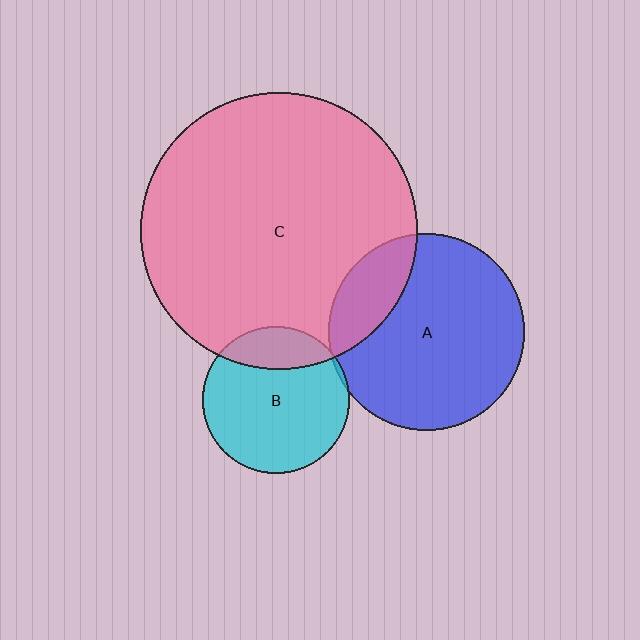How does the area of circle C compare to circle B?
Approximately 3.6 times.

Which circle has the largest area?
Circle C (pink).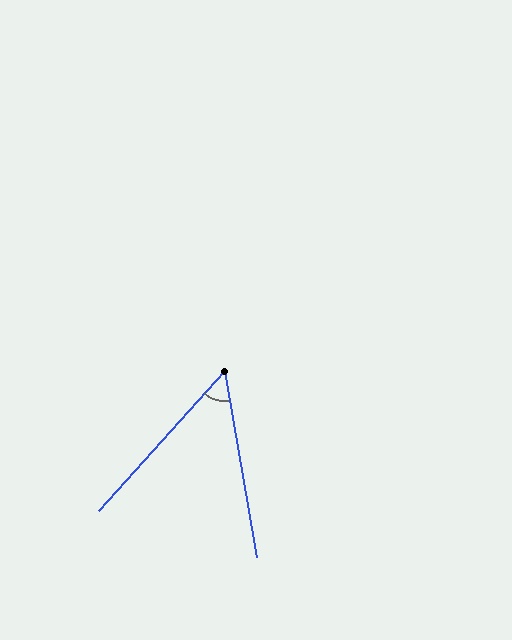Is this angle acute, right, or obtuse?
It is acute.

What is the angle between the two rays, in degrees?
Approximately 52 degrees.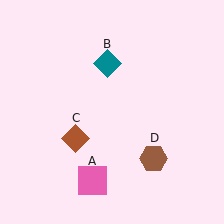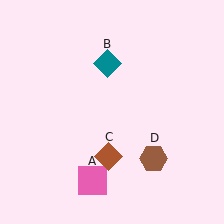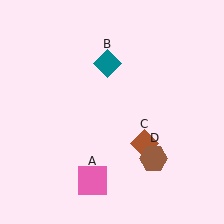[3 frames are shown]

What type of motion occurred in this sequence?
The brown diamond (object C) rotated counterclockwise around the center of the scene.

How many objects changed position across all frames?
1 object changed position: brown diamond (object C).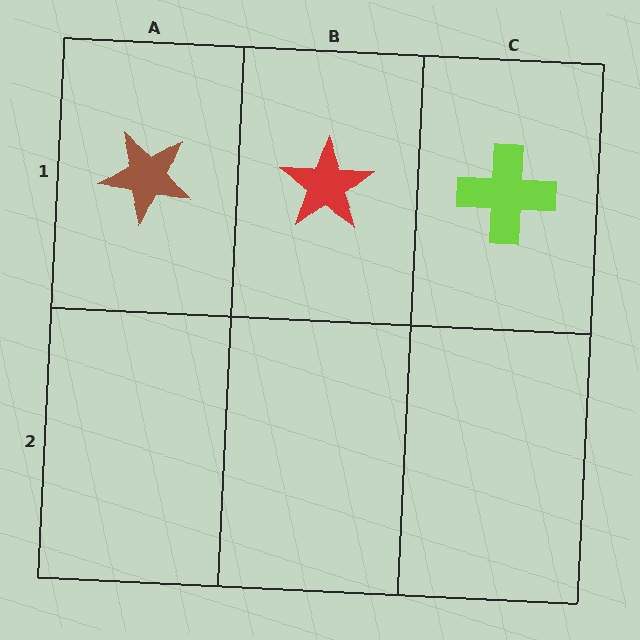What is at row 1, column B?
A red star.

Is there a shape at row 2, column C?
No, that cell is empty.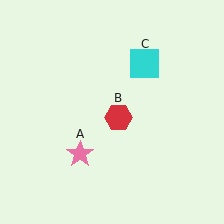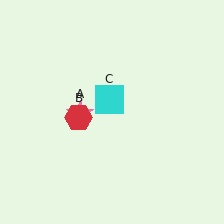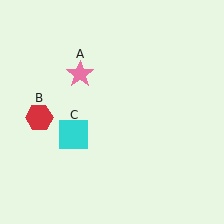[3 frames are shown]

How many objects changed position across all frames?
3 objects changed position: pink star (object A), red hexagon (object B), cyan square (object C).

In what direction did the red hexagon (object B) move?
The red hexagon (object B) moved left.